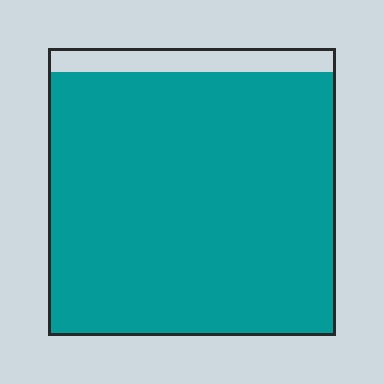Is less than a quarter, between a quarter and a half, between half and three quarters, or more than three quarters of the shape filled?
More than three quarters.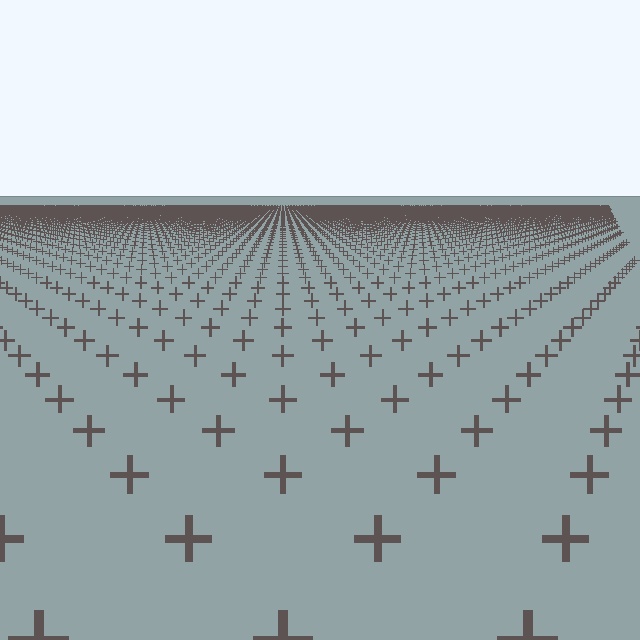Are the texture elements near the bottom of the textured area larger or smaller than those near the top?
Larger. Near the bottom, elements are closer to the viewer and appear at a bigger on-screen size.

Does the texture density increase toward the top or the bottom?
Density increases toward the top.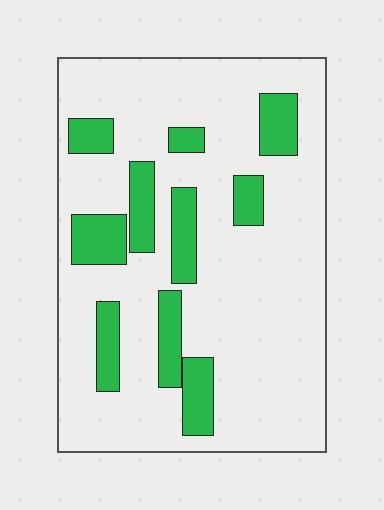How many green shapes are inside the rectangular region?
10.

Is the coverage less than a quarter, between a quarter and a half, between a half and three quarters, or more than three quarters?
Less than a quarter.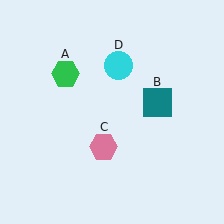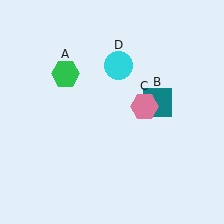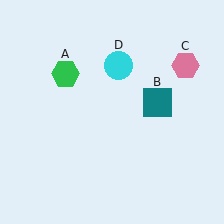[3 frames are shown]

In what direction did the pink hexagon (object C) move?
The pink hexagon (object C) moved up and to the right.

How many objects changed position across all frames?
1 object changed position: pink hexagon (object C).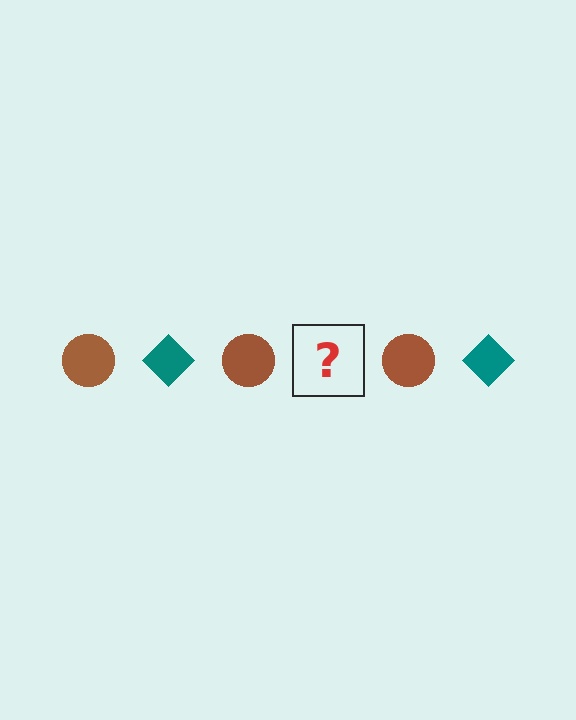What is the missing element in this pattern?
The missing element is a teal diamond.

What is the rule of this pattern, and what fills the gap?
The rule is that the pattern alternates between brown circle and teal diamond. The gap should be filled with a teal diamond.